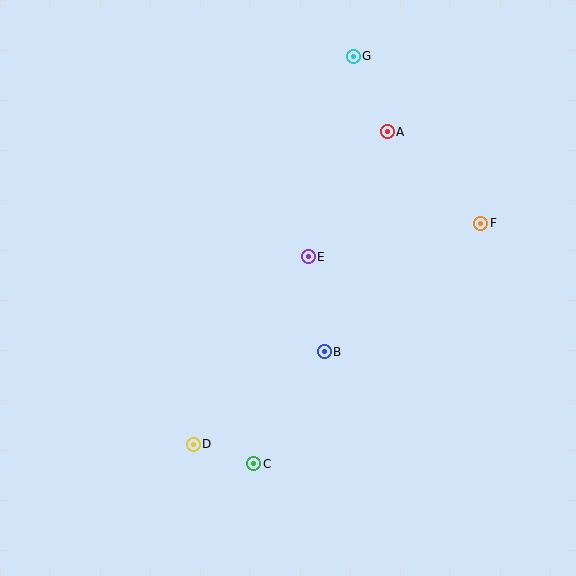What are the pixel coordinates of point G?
Point G is at (353, 56).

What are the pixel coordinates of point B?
Point B is at (324, 352).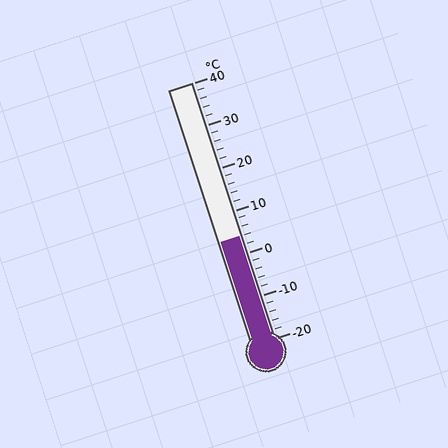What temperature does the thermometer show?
The thermometer shows approximately 4°C.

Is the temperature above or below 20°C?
The temperature is below 20°C.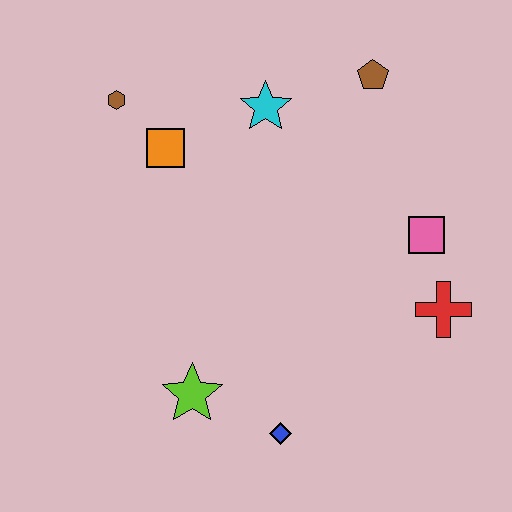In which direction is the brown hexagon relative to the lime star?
The brown hexagon is above the lime star.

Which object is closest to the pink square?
The red cross is closest to the pink square.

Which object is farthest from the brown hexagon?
The red cross is farthest from the brown hexagon.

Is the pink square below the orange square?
Yes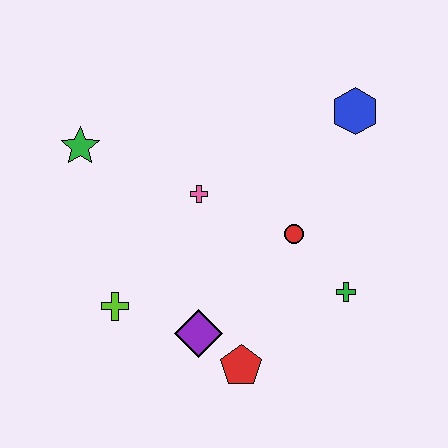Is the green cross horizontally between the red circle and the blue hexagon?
Yes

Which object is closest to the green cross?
The red circle is closest to the green cross.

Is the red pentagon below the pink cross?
Yes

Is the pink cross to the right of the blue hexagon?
No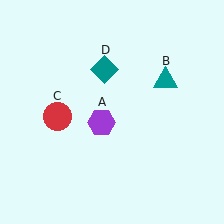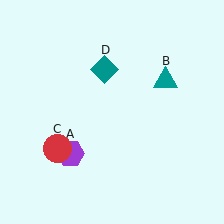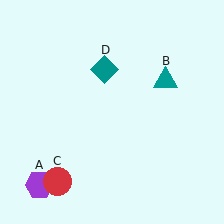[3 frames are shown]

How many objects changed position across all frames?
2 objects changed position: purple hexagon (object A), red circle (object C).